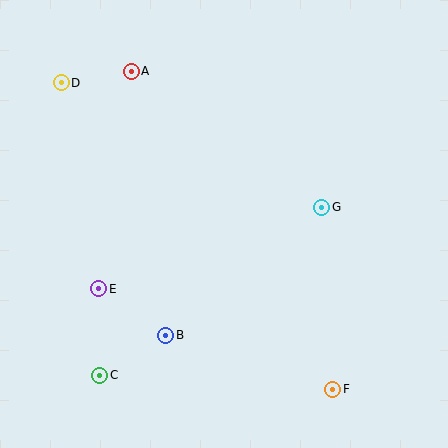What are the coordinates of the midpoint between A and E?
The midpoint between A and E is at (115, 180).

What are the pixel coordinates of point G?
Point G is at (322, 207).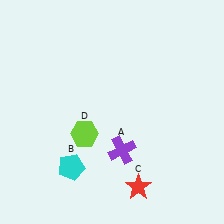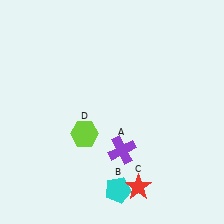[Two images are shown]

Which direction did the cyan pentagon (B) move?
The cyan pentagon (B) moved right.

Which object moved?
The cyan pentagon (B) moved right.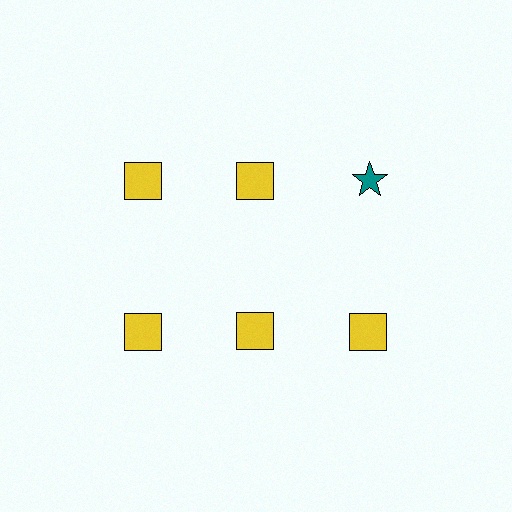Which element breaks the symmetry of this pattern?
The teal star in the top row, center column breaks the symmetry. All other shapes are yellow squares.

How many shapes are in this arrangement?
There are 6 shapes arranged in a grid pattern.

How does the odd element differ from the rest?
It differs in both color (teal instead of yellow) and shape (star instead of square).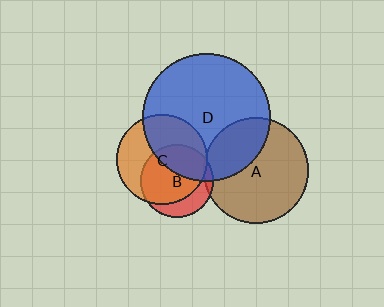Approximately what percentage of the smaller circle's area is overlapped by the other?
Approximately 5%.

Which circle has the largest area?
Circle D (blue).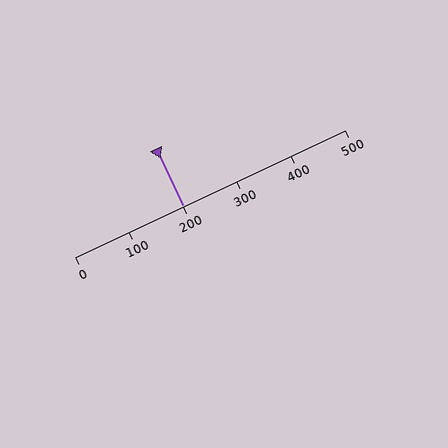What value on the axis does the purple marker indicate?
The marker indicates approximately 200.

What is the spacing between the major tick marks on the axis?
The major ticks are spaced 100 apart.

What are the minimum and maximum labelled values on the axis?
The axis runs from 0 to 500.